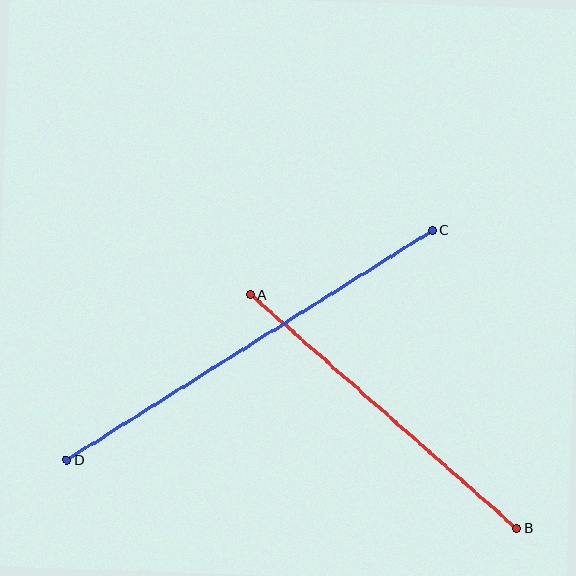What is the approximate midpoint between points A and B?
The midpoint is at approximately (383, 411) pixels.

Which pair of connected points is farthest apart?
Points C and D are farthest apart.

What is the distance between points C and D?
The distance is approximately 432 pixels.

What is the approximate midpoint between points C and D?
The midpoint is at approximately (250, 345) pixels.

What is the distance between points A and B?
The distance is approximately 354 pixels.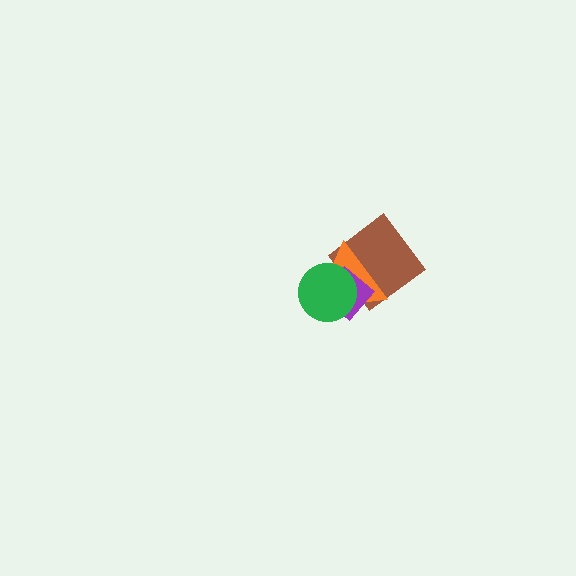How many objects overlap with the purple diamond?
3 objects overlap with the purple diamond.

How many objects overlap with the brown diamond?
2 objects overlap with the brown diamond.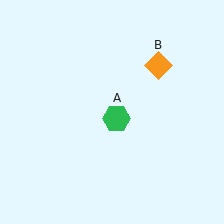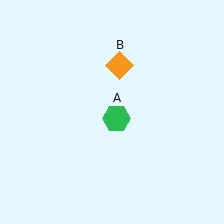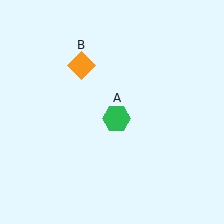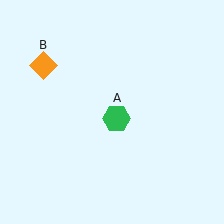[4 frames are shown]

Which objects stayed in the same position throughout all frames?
Green hexagon (object A) remained stationary.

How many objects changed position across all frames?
1 object changed position: orange diamond (object B).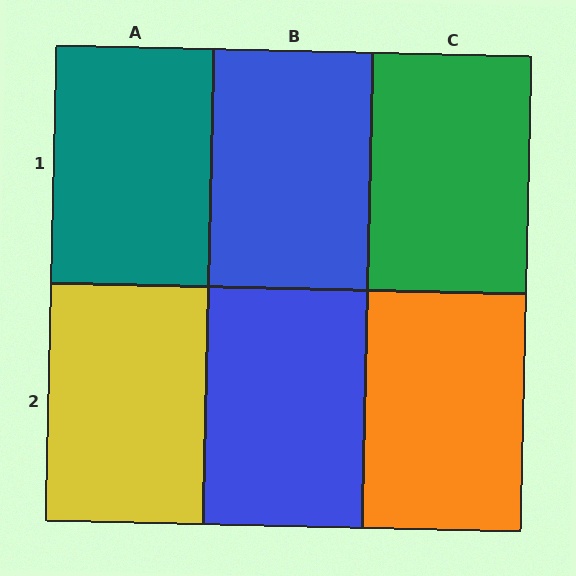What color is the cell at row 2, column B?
Blue.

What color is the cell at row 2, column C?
Orange.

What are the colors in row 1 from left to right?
Teal, blue, green.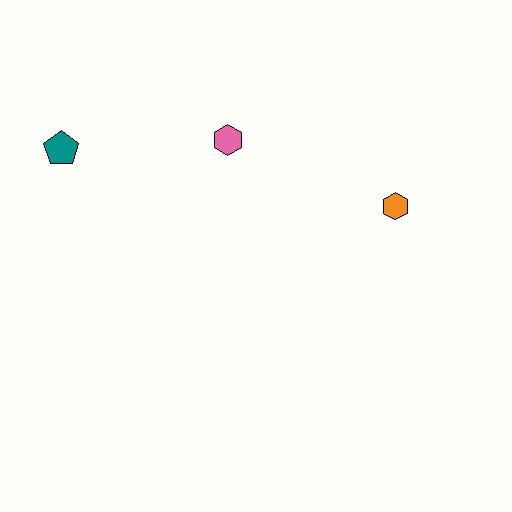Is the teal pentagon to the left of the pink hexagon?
Yes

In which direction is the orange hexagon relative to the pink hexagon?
The orange hexagon is to the right of the pink hexagon.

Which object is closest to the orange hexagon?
The pink hexagon is closest to the orange hexagon.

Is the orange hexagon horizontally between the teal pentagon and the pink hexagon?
No